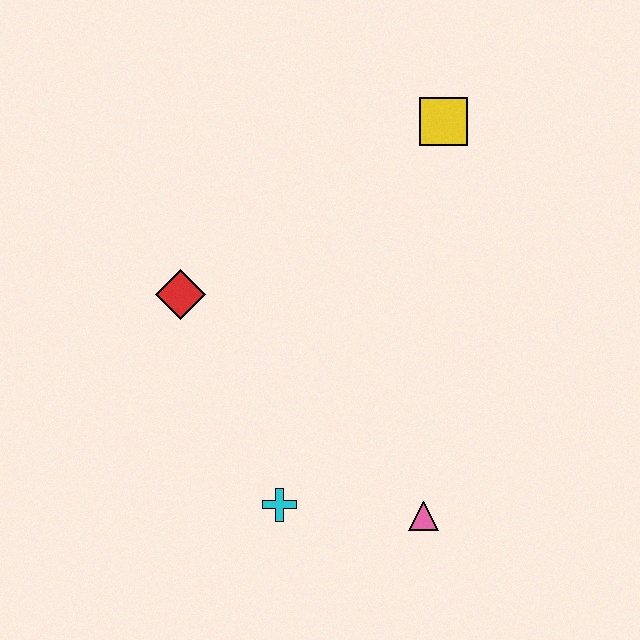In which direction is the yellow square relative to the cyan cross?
The yellow square is above the cyan cross.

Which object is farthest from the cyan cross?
The yellow square is farthest from the cyan cross.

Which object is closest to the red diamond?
The cyan cross is closest to the red diamond.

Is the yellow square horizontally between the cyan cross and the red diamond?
No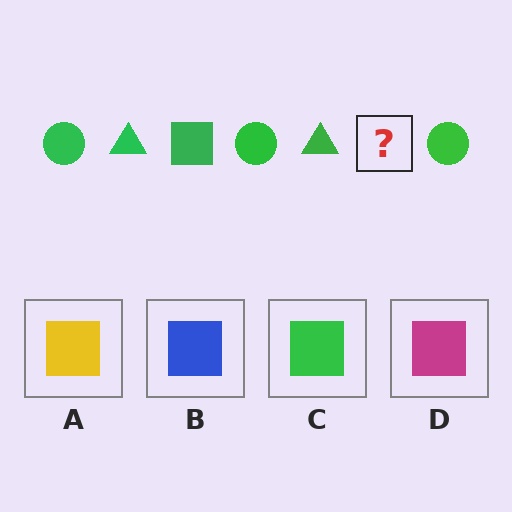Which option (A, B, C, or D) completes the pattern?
C.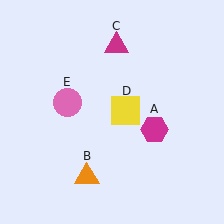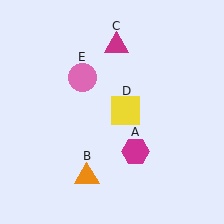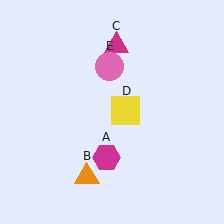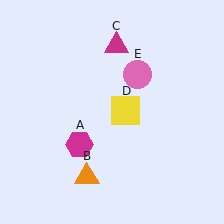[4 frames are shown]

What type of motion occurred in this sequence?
The magenta hexagon (object A), pink circle (object E) rotated clockwise around the center of the scene.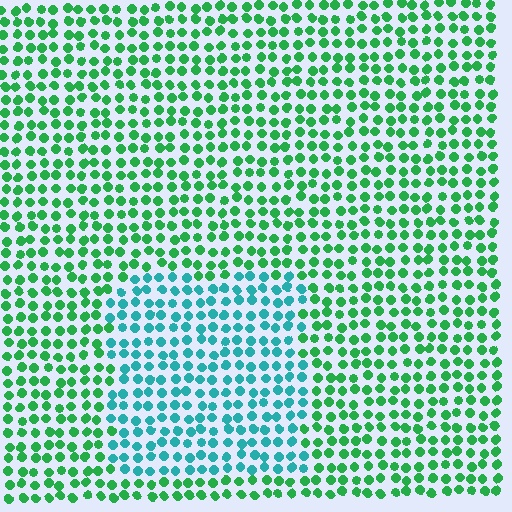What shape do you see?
I see a rectangle.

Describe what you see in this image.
The image is filled with small green elements in a uniform arrangement. A rectangle-shaped region is visible where the elements are tinted to a slightly different hue, forming a subtle color boundary.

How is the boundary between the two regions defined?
The boundary is defined purely by a slight shift in hue (about 44 degrees). Spacing, size, and orientation are identical on both sides.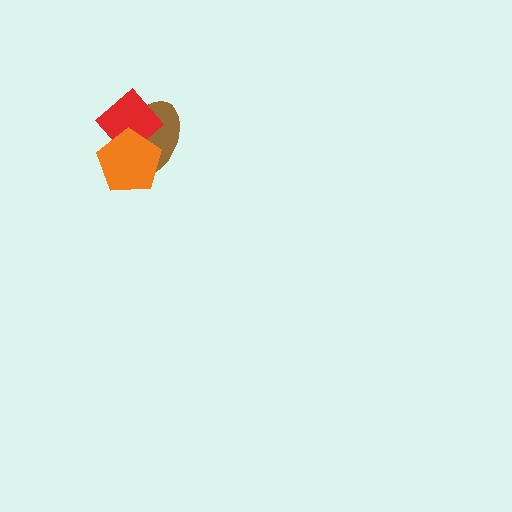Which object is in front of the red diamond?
The orange pentagon is in front of the red diamond.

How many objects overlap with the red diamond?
2 objects overlap with the red diamond.